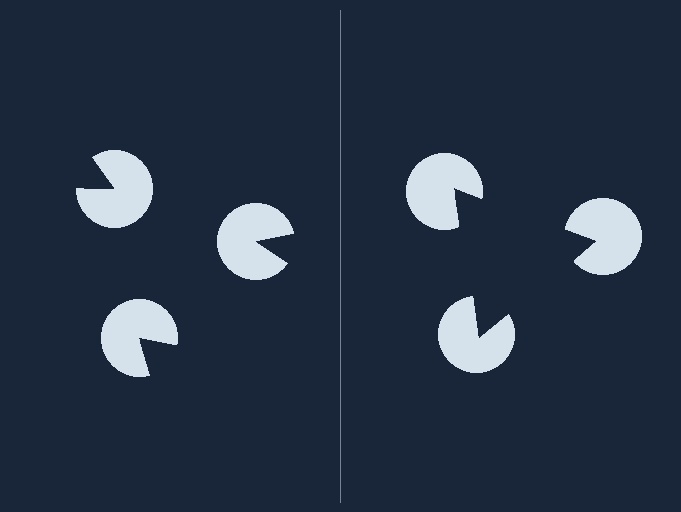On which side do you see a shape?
An illusory triangle appears on the right side. On the left side the wedge cuts are rotated, so no coherent shape forms.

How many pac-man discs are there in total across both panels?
6 — 3 on each side.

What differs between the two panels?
The pac-man discs are positioned identically on both sides; only the wedge orientations differ. On the right they align to a triangle; on the left they are misaligned.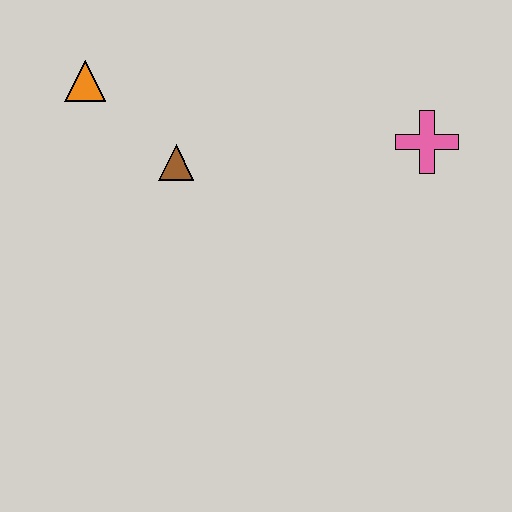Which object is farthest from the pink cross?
The orange triangle is farthest from the pink cross.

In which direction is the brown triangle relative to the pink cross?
The brown triangle is to the left of the pink cross.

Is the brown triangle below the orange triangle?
Yes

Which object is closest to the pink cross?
The brown triangle is closest to the pink cross.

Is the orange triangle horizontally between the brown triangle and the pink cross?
No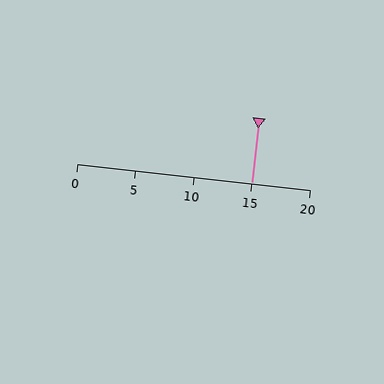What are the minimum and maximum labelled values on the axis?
The axis runs from 0 to 20.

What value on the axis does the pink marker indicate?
The marker indicates approximately 15.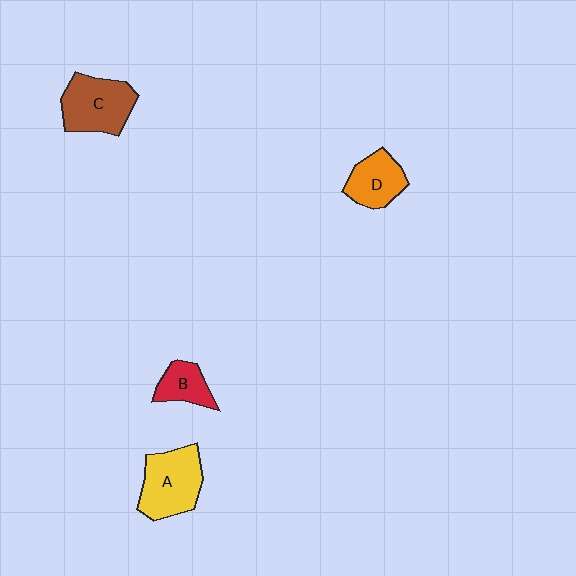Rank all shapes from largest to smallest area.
From largest to smallest: A (yellow), C (brown), D (orange), B (red).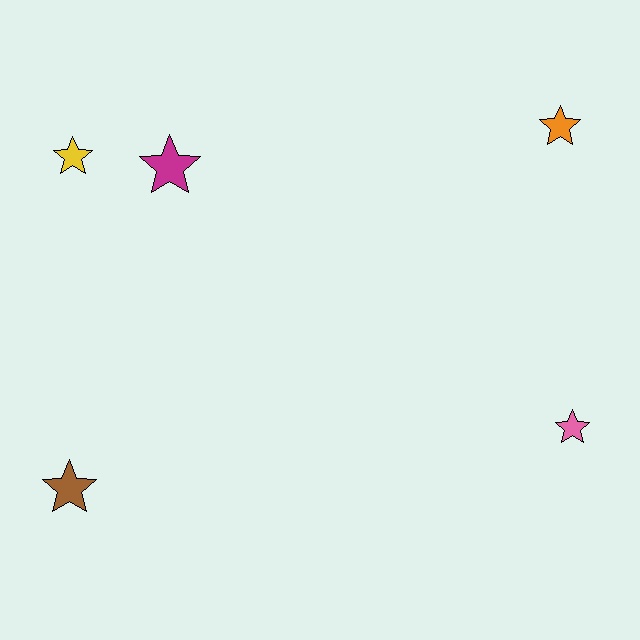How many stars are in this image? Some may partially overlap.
There are 5 stars.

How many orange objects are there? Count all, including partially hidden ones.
There is 1 orange object.